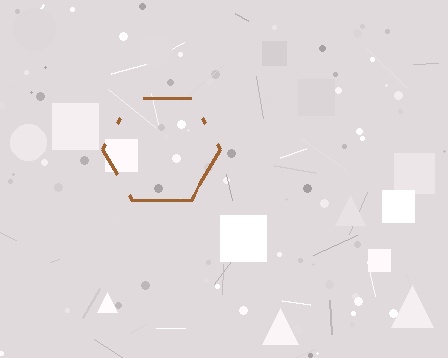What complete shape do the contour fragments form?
The contour fragments form a hexagon.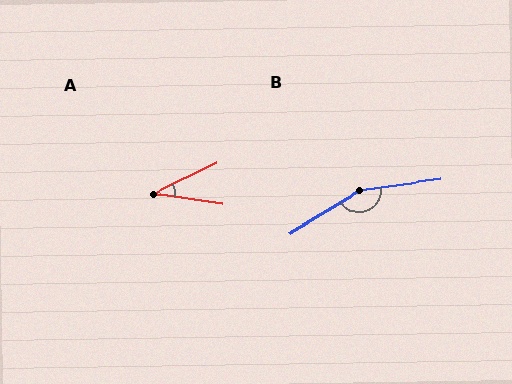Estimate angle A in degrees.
Approximately 34 degrees.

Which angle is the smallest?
A, at approximately 34 degrees.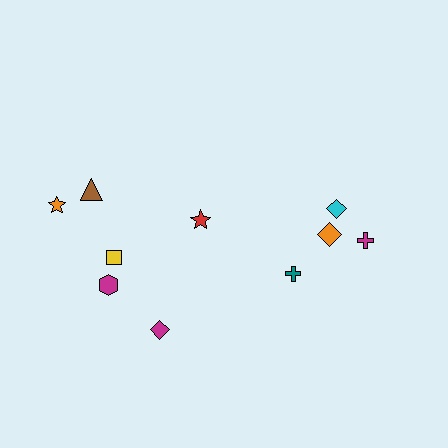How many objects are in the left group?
There are 6 objects.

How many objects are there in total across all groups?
There are 10 objects.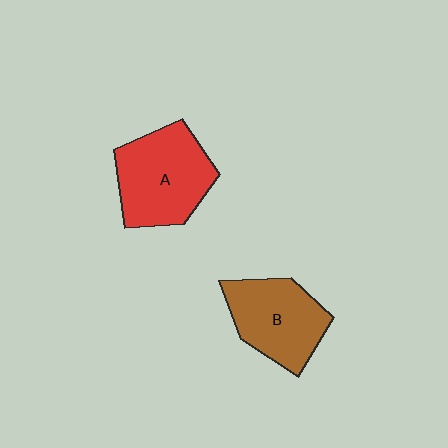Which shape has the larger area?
Shape A (red).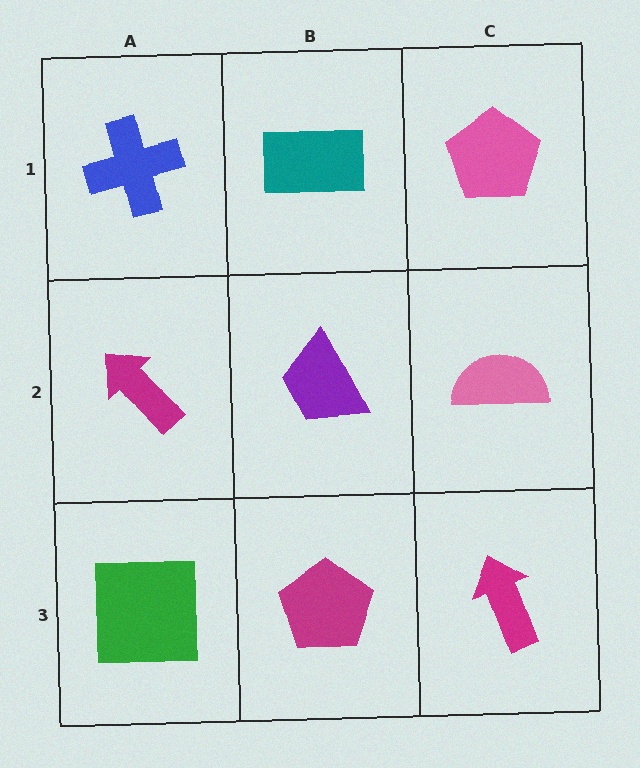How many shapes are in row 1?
3 shapes.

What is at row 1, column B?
A teal rectangle.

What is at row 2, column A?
A magenta arrow.